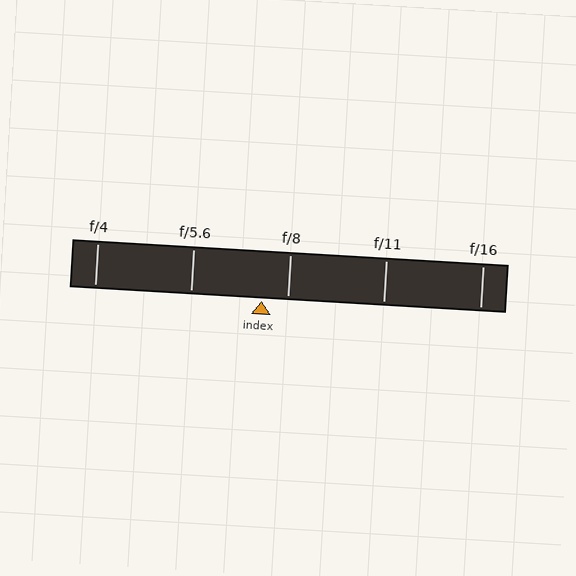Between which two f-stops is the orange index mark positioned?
The index mark is between f/5.6 and f/8.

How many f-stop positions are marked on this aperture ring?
There are 5 f-stop positions marked.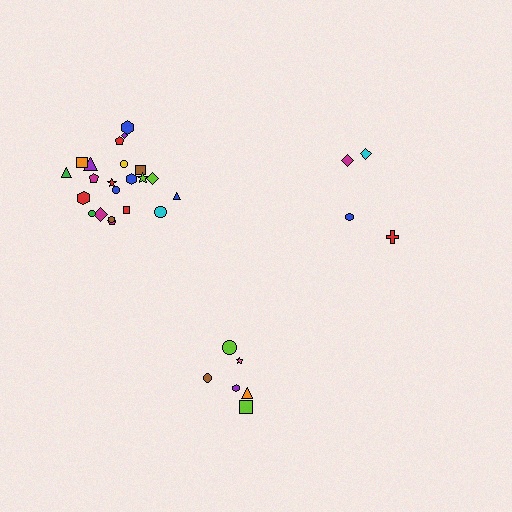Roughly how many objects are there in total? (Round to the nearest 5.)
Roughly 30 objects in total.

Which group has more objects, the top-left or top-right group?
The top-left group.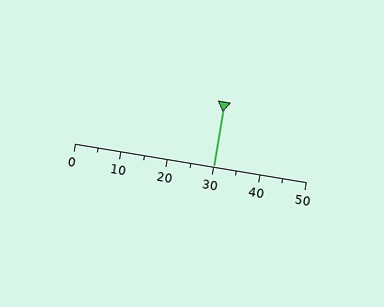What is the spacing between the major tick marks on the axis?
The major ticks are spaced 10 apart.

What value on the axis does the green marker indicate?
The marker indicates approximately 30.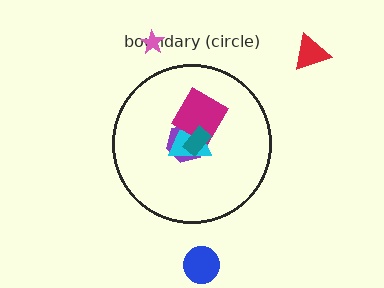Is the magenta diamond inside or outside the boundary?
Inside.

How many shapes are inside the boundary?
4 inside, 3 outside.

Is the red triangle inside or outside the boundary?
Outside.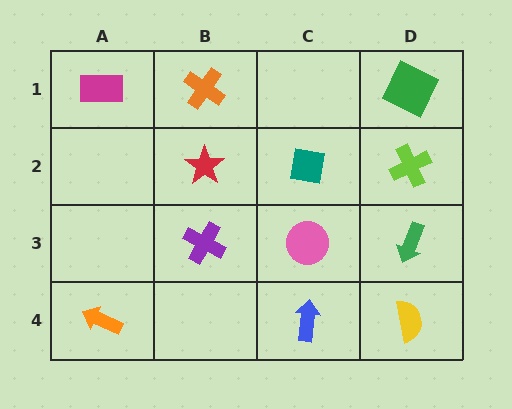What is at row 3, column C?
A pink circle.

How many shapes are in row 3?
3 shapes.